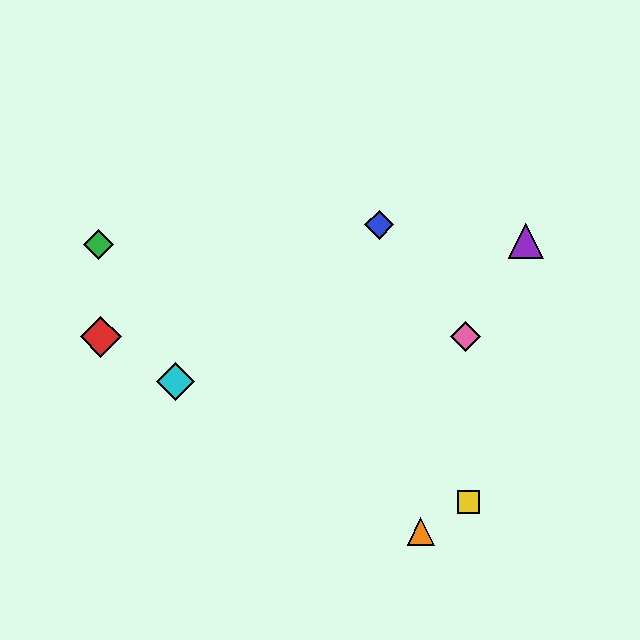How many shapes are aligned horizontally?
2 shapes (the red diamond, the pink diamond) are aligned horizontally.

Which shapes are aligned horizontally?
The red diamond, the pink diamond are aligned horizontally.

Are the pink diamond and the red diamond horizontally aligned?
Yes, both are at y≈337.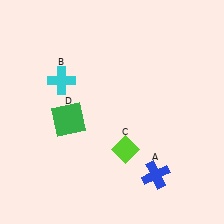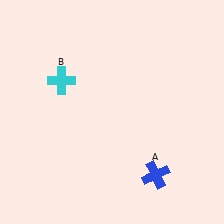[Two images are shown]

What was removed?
The lime diamond (C), the green square (D) were removed in Image 2.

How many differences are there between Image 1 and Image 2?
There are 2 differences between the two images.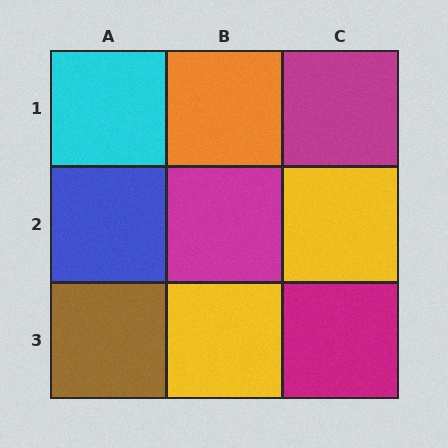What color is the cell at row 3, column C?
Magenta.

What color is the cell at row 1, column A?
Cyan.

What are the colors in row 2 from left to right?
Blue, magenta, yellow.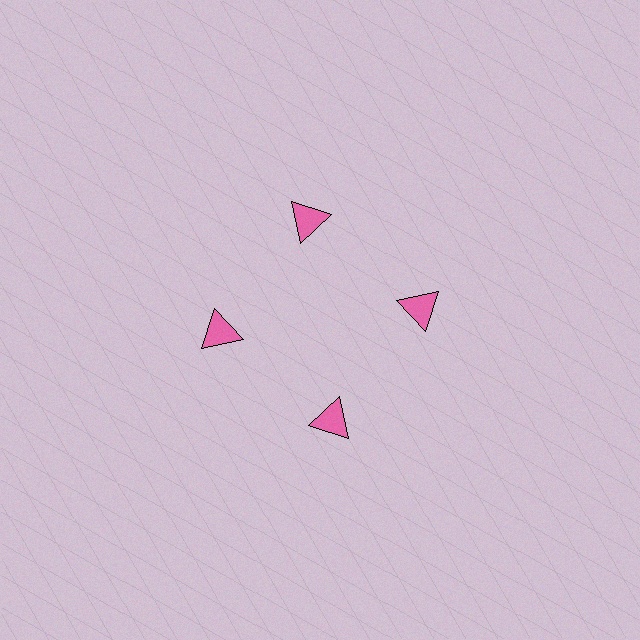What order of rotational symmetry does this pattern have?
This pattern has 4-fold rotational symmetry.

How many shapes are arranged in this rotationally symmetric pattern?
There are 4 shapes, arranged in 4 groups of 1.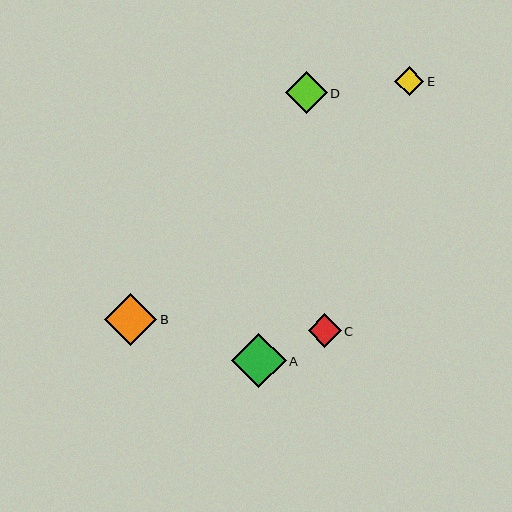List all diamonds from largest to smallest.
From largest to smallest: A, B, D, C, E.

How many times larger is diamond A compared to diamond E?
Diamond A is approximately 1.8 times the size of diamond E.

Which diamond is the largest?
Diamond A is the largest with a size of approximately 54 pixels.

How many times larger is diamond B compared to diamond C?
Diamond B is approximately 1.5 times the size of diamond C.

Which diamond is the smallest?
Diamond E is the smallest with a size of approximately 30 pixels.